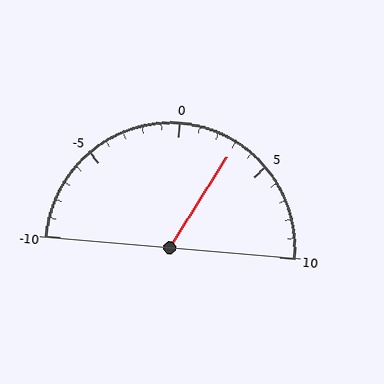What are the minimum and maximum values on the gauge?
The gauge ranges from -10 to 10.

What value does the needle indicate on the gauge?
The needle indicates approximately 3.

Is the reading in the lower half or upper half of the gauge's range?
The reading is in the upper half of the range (-10 to 10).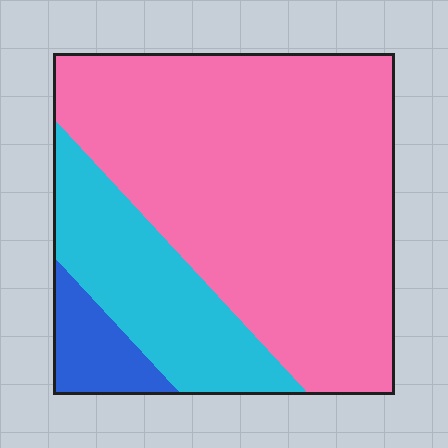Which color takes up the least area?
Blue, at roughly 10%.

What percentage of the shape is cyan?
Cyan takes up about one quarter (1/4) of the shape.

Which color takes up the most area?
Pink, at roughly 70%.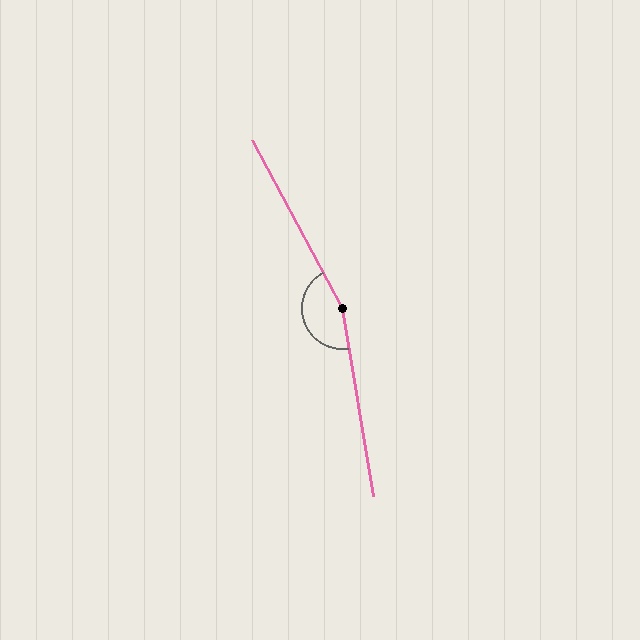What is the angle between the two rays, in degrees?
Approximately 161 degrees.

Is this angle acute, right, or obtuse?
It is obtuse.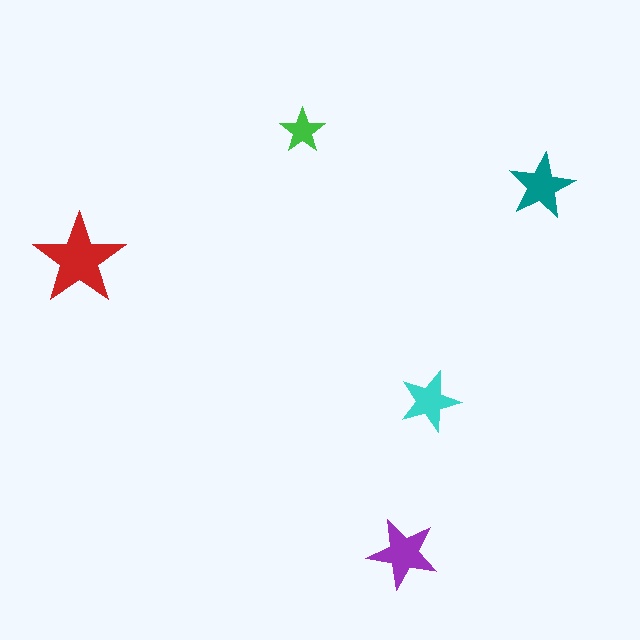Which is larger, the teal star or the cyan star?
The teal one.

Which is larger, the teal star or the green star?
The teal one.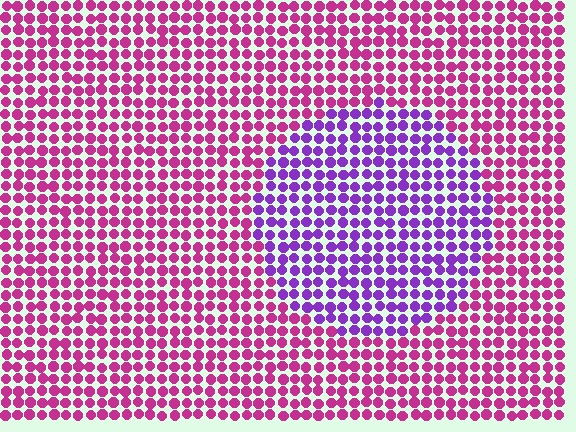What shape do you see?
I see a circle.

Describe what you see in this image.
The image is filled with small magenta elements in a uniform arrangement. A circle-shaped region is visible where the elements are tinted to a slightly different hue, forming a subtle color boundary.